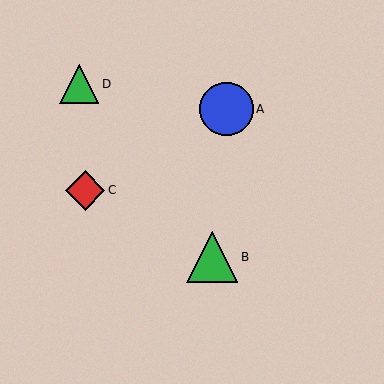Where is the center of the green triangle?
The center of the green triangle is at (212, 257).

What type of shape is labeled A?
Shape A is a blue circle.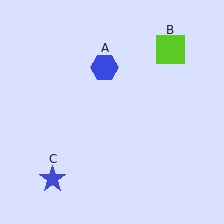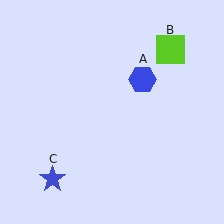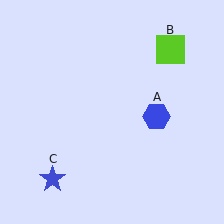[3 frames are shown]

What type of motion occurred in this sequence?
The blue hexagon (object A) rotated clockwise around the center of the scene.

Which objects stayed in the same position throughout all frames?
Lime square (object B) and blue star (object C) remained stationary.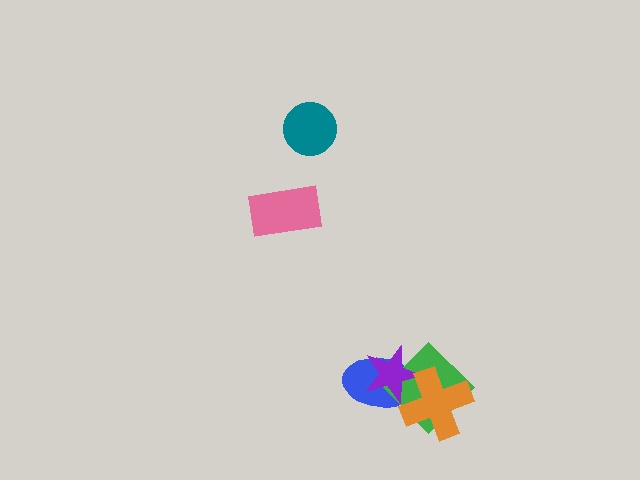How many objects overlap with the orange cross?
3 objects overlap with the orange cross.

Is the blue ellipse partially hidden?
Yes, it is partially covered by another shape.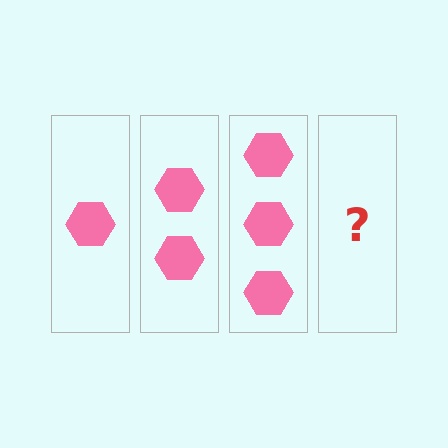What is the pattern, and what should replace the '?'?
The pattern is that each step adds one more hexagon. The '?' should be 4 hexagons.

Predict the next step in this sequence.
The next step is 4 hexagons.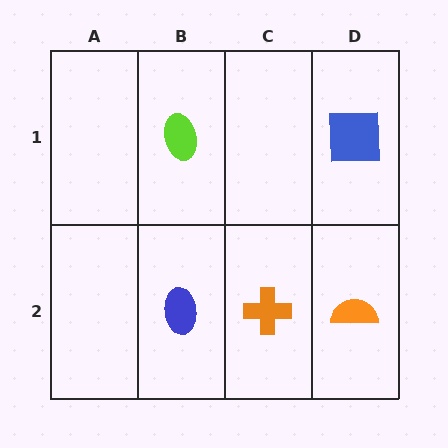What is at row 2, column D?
An orange semicircle.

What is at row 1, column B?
A lime ellipse.